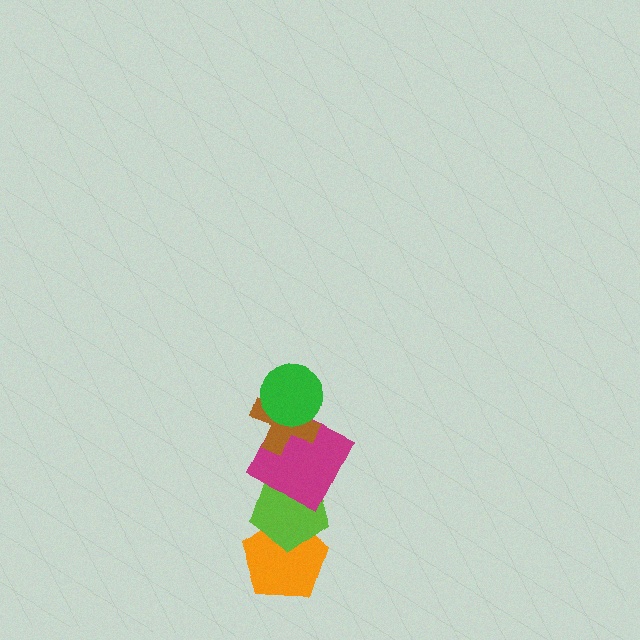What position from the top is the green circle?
The green circle is 1st from the top.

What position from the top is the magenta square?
The magenta square is 3rd from the top.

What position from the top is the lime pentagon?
The lime pentagon is 4th from the top.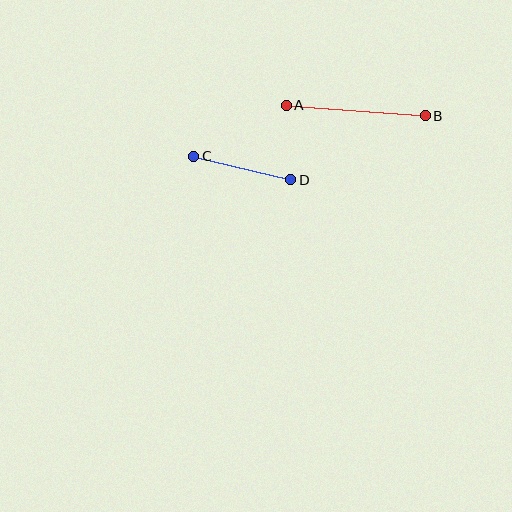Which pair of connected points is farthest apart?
Points A and B are farthest apart.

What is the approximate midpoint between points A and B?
The midpoint is at approximately (356, 111) pixels.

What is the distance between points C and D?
The distance is approximately 100 pixels.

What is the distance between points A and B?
The distance is approximately 139 pixels.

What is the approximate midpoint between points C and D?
The midpoint is at approximately (242, 168) pixels.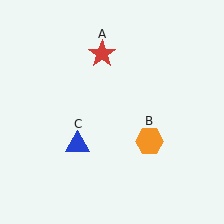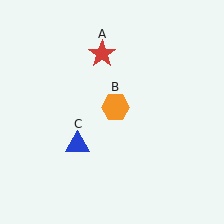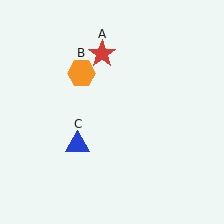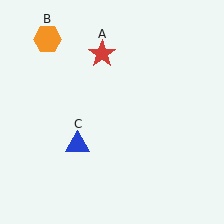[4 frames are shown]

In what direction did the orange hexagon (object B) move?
The orange hexagon (object B) moved up and to the left.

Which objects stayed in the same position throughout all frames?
Red star (object A) and blue triangle (object C) remained stationary.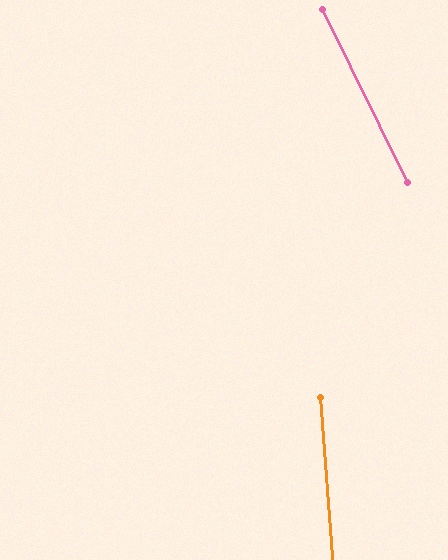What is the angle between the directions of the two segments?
Approximately 21 degrees.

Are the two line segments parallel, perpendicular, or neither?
Neither parallel nor perpendicular — they differ by about 21°.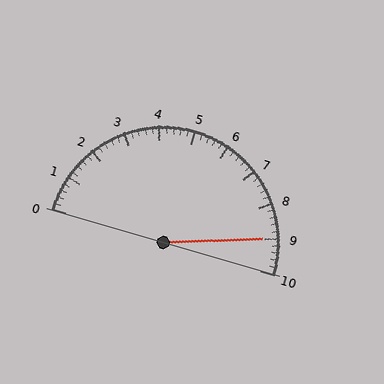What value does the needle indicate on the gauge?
The needle indicates approximately 9.0.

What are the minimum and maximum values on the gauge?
The gauge ranges from 0 to 10.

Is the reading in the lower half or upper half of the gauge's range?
The reading is in the upper half of the range (0 to 10).